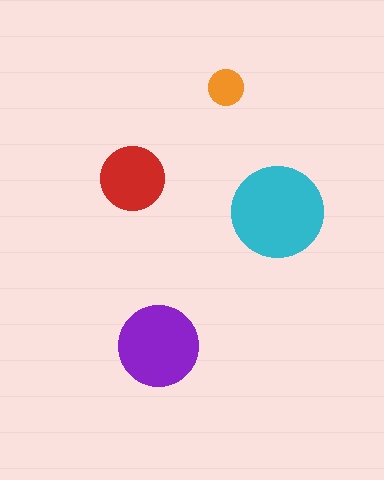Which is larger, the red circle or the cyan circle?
The cyan one.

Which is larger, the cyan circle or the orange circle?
The cyan one.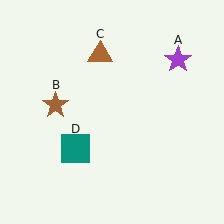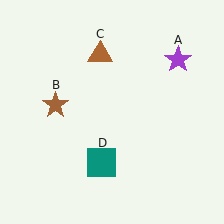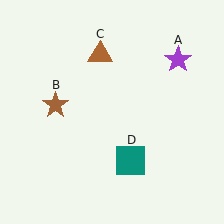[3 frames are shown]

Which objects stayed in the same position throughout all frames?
Purple star (object A) and brown star (object B) and brown triangle (object C) remained stationary.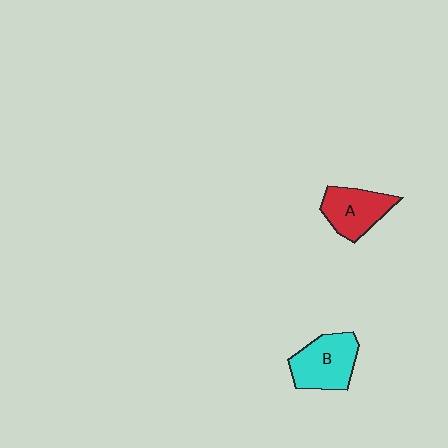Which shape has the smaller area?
Shape A (red).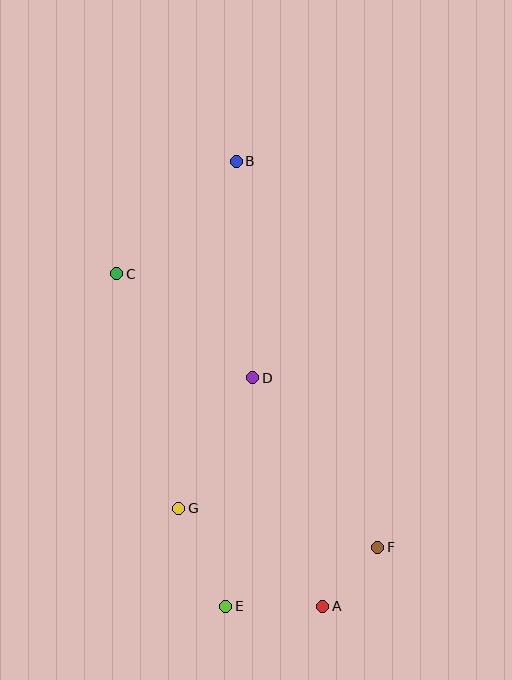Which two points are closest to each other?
Points A and F are closest to each other.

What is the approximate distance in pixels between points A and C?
The distance between A and C is approximately 391 pixels.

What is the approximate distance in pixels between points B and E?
The distance between B and E is approximately 445 pixels.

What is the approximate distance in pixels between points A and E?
The distance between A and E is approximately 97 pixels.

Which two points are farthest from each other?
Points A and B are farthest from each other.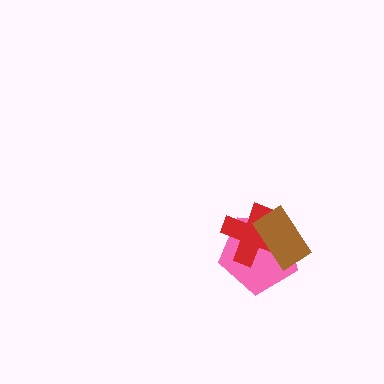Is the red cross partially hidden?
Yes, it is partially covered by another shape.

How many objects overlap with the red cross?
2 objects overlap with the red cross.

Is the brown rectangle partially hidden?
No, no other shape covers it.